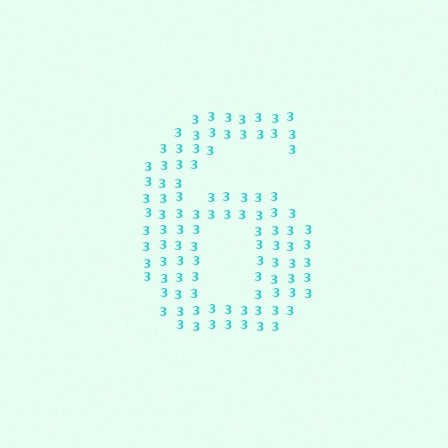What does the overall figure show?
The overall figure shows the digit 6.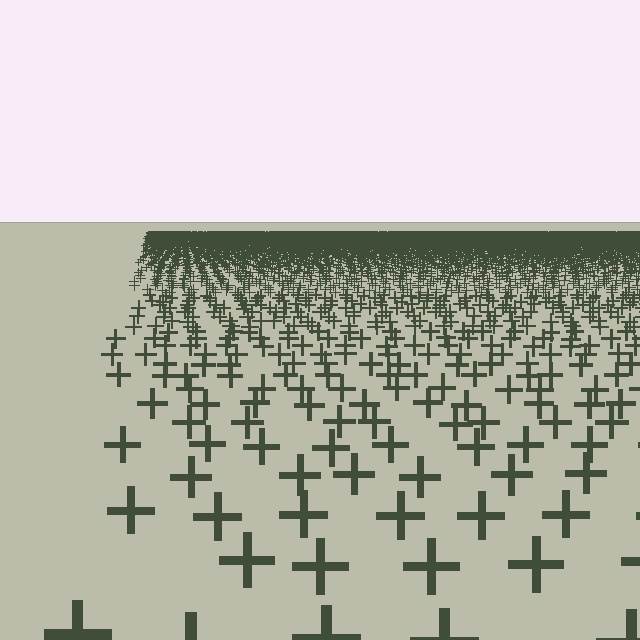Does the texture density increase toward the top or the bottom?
Density increases toward the top.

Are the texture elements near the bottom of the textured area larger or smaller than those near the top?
Larger. Near the bottom, elements are closer to the viewer and appear at a bigger on-screen size.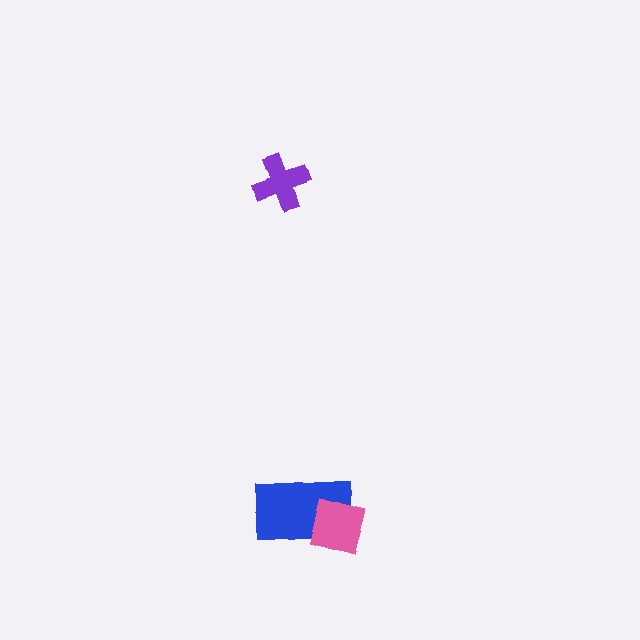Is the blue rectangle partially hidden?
Yes, it is partially covered by another shape.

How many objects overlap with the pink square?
1 object overlaps with the pink square.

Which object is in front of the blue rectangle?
The pink square is in front of the blue rectangle.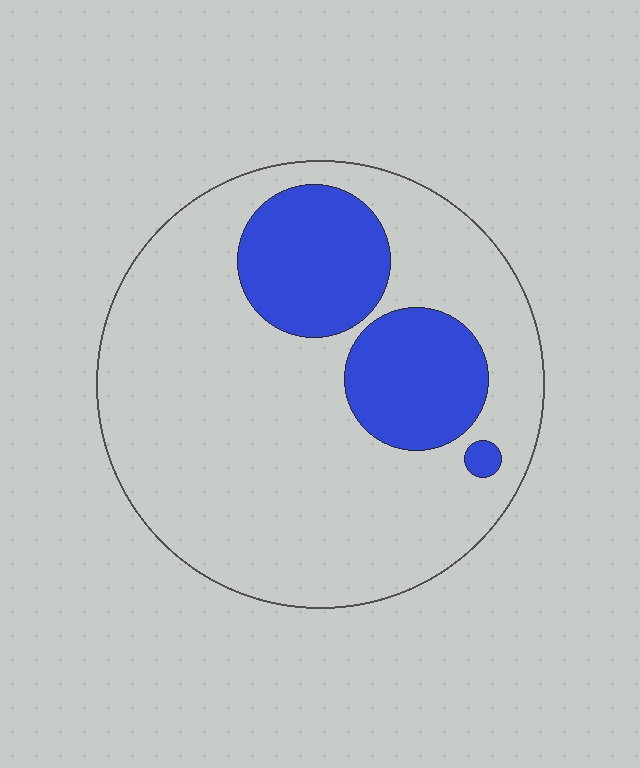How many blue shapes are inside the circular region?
3.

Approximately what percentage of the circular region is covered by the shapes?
Approximately 25%.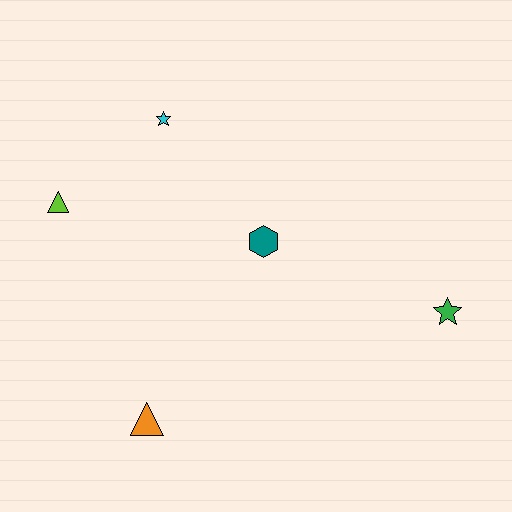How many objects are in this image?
There are 5 objects.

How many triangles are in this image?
There are 2 triangles.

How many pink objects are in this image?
There are no pink objects.